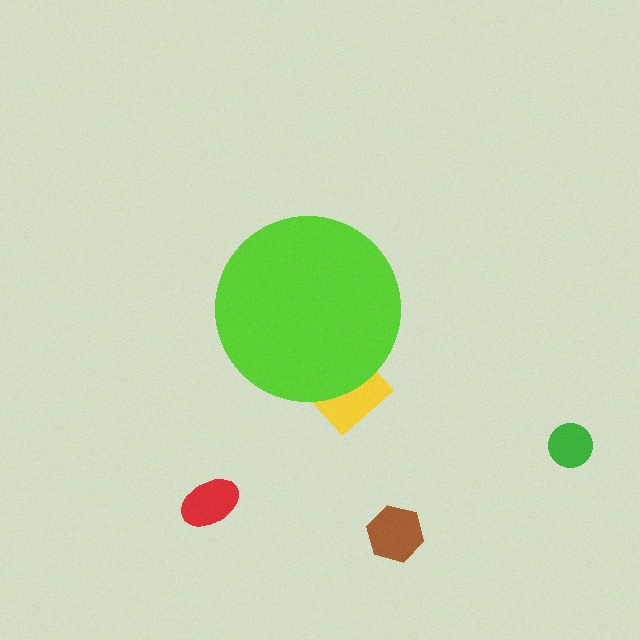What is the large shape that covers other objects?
A lime circle.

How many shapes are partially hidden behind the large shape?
1 shape is partially hidden.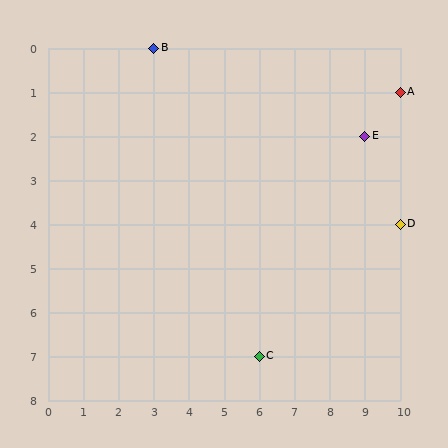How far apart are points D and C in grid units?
Points D and C are 4 columns and 3 rows apart (about 5.0 grid units diagonally).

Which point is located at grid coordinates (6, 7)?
Point C is at (6, 7).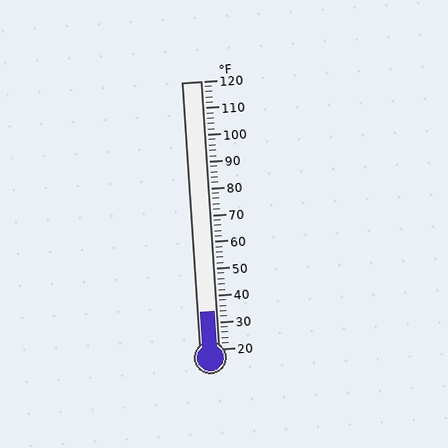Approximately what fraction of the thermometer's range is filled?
The thermometer is filled to approximately 15% of its range.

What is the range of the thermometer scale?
The thermometer scale ranges from 20°F to 120°F.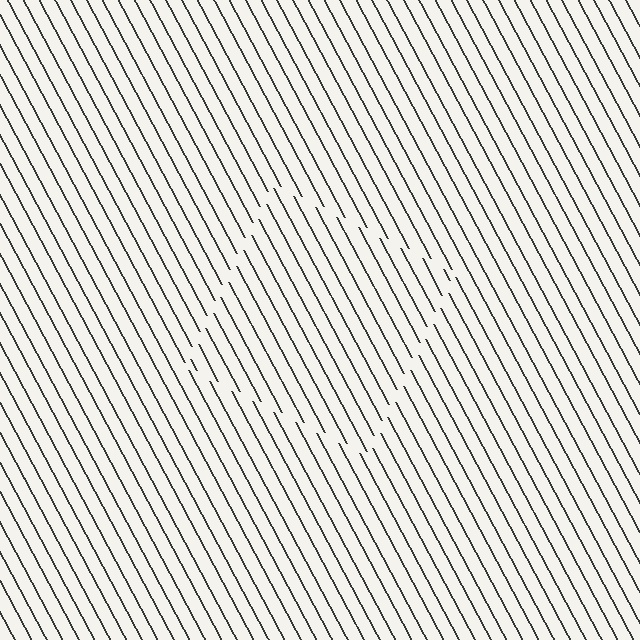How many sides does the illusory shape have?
4 sides — the line-ends trace a square.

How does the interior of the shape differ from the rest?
The interior of the shape contains the same grating, shifted by half a period — the contour is defined by the phase discontinuity where line-ends from the inner and outer gratings abut.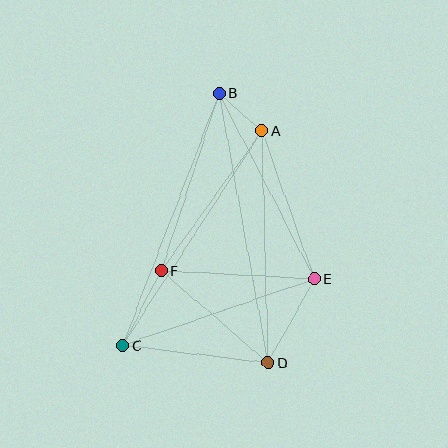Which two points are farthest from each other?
Points B and D are farthest from each other.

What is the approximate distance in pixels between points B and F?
The distance between B and F is approximately 187 pixels.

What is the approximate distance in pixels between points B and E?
The distance between B and E is approximately 209 pixels.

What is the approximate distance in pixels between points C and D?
The distance between C and D is approximately 146 pixels.